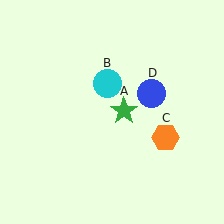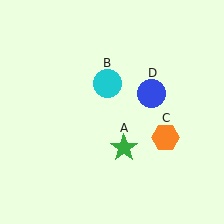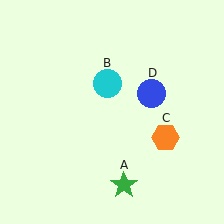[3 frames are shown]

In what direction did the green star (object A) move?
The green star (object A) moved down.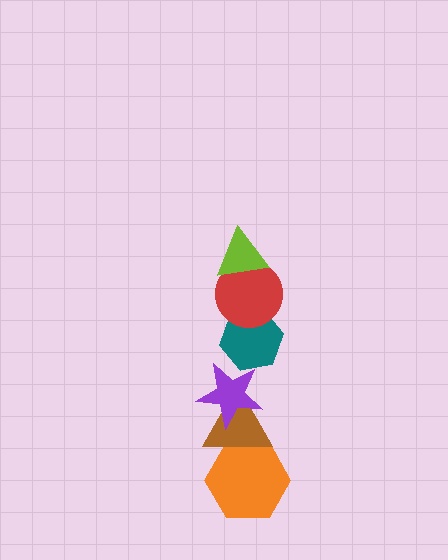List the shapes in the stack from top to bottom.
From top to bottom: the lime triangle, the red circle, the teal hexagon, the purple star, the brown triangle, the orange hexagon.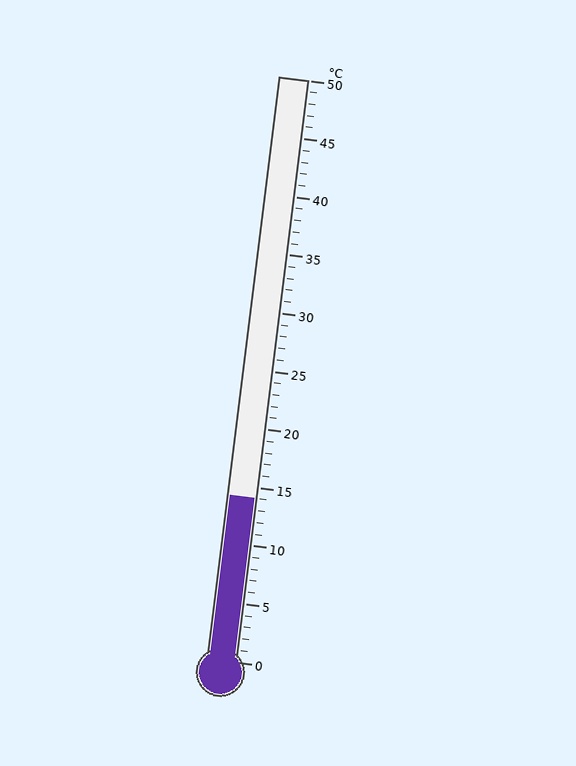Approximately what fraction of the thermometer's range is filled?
The thermometer is filled to approximately 30% of its range.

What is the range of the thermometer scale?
The thermometer scale ranges from 0°C to 50°C.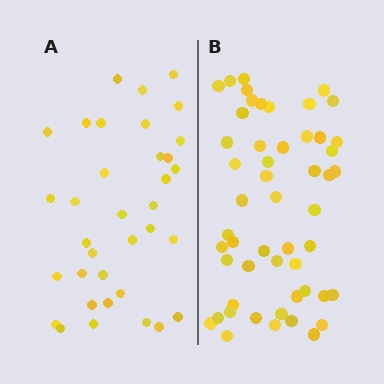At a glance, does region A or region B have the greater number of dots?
Region B (the right region) has more dots.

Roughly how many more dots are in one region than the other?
Region B has approximately 15 more dots than region A.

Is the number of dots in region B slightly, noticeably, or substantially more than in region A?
Region B has substantially more. The ratio is roughly 1.5 to 1.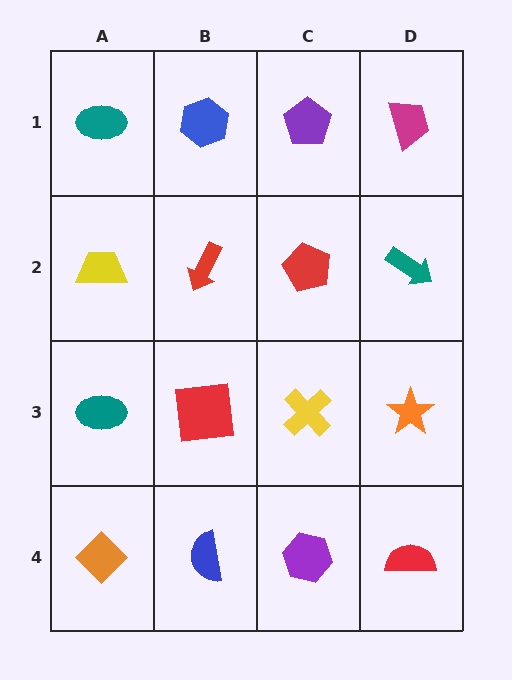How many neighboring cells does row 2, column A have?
3.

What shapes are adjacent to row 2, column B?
A blue hexagon (row 1, column B), a red square (row 3, column B), a yellow trapezoid (row 2, column A), a red pentagon (row 2, column C).